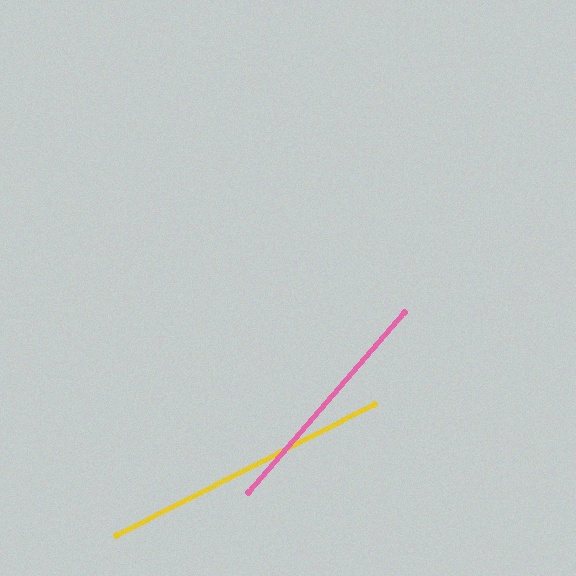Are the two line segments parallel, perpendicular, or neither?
Neither parallel nor perpendicular — they differ by about 22°.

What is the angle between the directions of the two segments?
Approximately 22 degrees.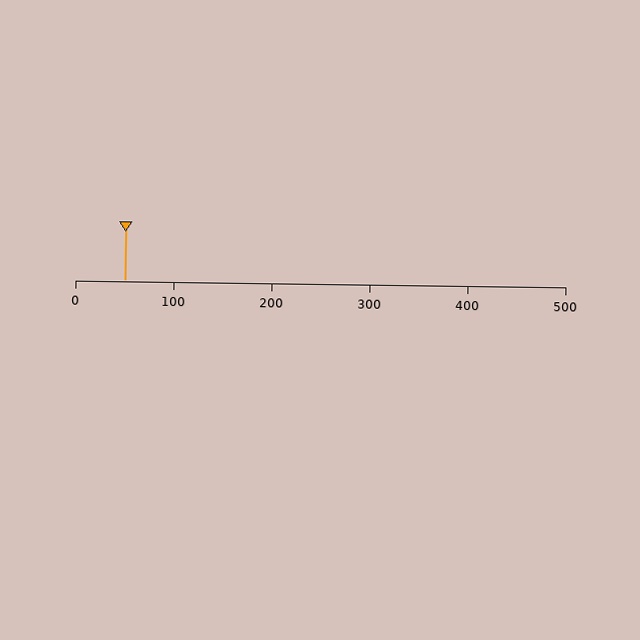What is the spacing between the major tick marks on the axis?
The major ticks are spaced 100 apart.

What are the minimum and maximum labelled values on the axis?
The axis runs from 0 to 500.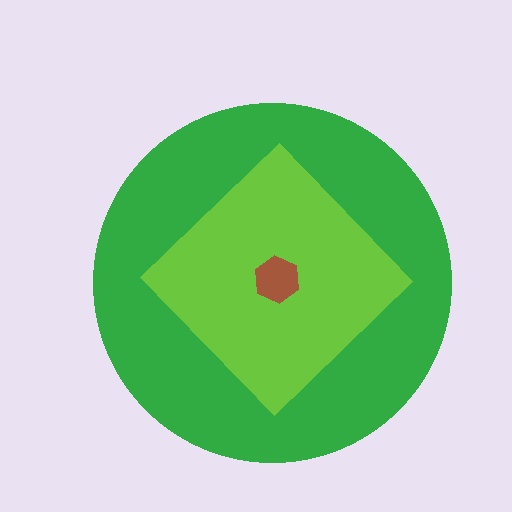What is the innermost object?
The brown hexagon.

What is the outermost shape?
The green circle.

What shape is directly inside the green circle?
The lime diamond.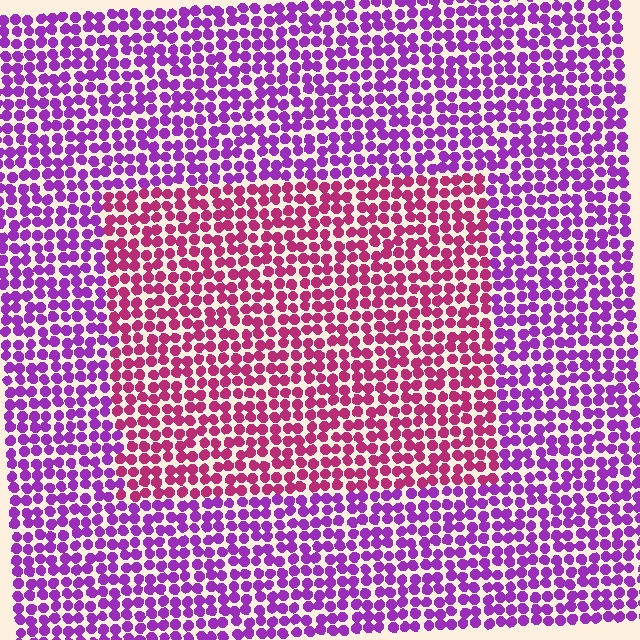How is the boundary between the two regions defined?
The boundary is defined purely by a slight shift in hue (about 41 degrees). Spacing, size, and orientation are identical on both sides.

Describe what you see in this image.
The image is filled with small purple elements in a uniform arrangement. A rectangle-shaped region is visible where the elements are tinted to a slightly different hue, forming a subtle color boundary.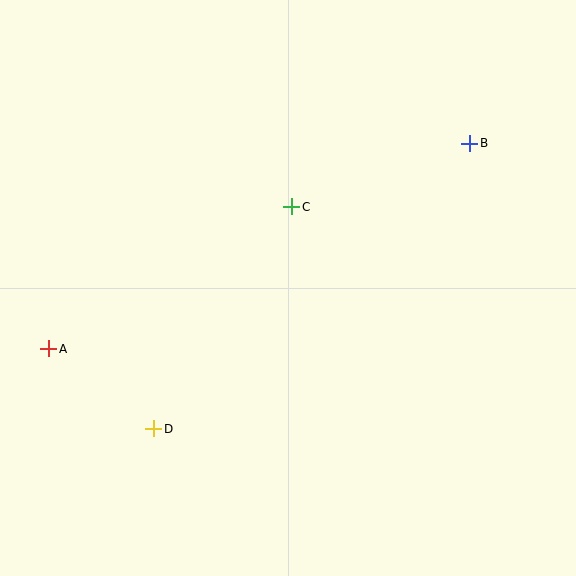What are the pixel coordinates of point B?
Point B is at (470, 143).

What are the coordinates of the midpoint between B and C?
The midpoint between B and C is at (381, 175).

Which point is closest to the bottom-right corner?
Point B is closest to the bottom-right corner.